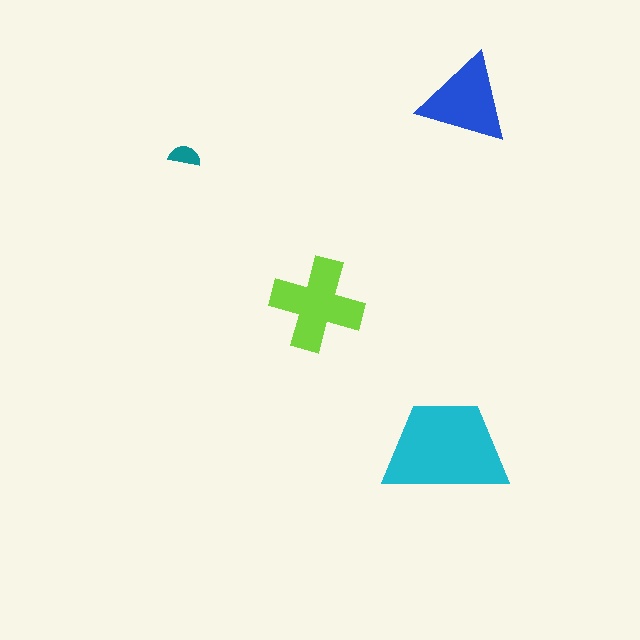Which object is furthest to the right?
The blue triangle is rightmost.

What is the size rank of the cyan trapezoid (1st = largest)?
1st.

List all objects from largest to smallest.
The cyan trapezoid, the lime cross, the blue triangle, the teal semicircle.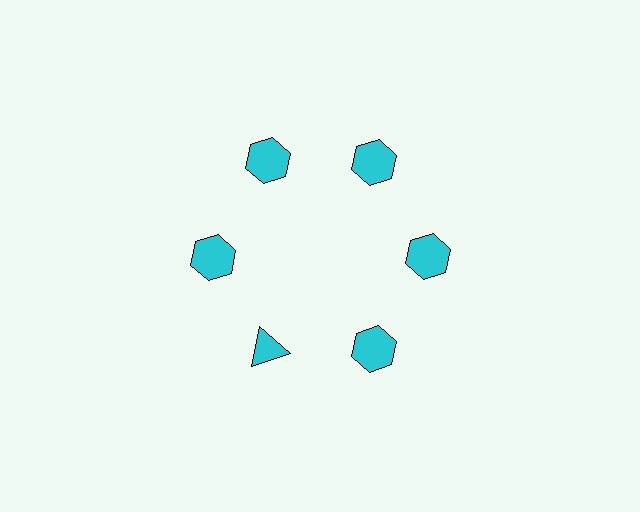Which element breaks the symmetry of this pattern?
The cyan triangle at roughly the 7 o'clock position breaks the symmetry. All other shapes are cyan hexagons.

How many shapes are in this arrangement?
There are 6 shapes arranged in a ring pattern.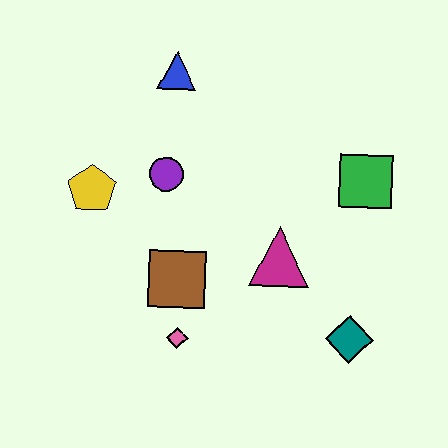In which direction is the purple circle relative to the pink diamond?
The purple circle is above the pink diamond.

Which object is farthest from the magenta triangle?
The blue triangle is farthest from the magenta triangle.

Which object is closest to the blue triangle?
The purple circle is closest to the blue triangle.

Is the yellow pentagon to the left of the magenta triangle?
Yes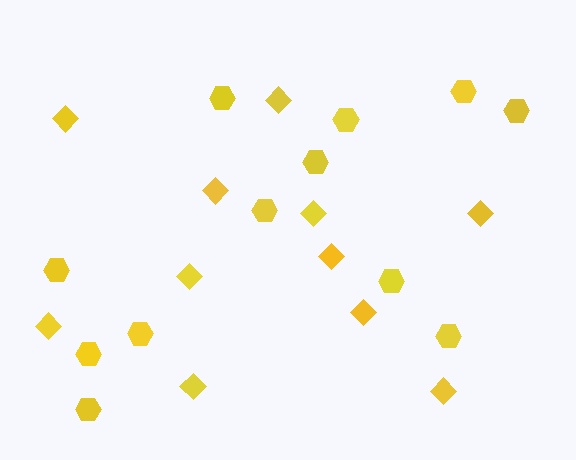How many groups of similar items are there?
There are 2 groups: one group of hexagons (12) and one group of diamonds (11).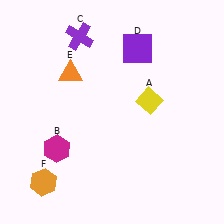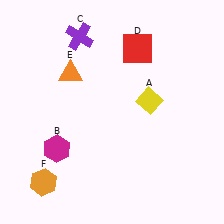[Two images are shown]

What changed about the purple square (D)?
In Image 1, D is purple. In Image 2, it changed to red.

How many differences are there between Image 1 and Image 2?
There is 1 difference between the two images.